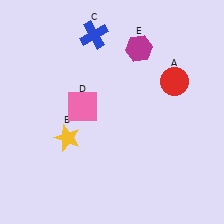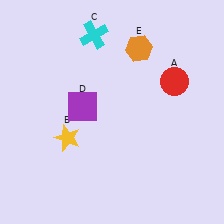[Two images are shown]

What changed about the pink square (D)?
In Image 1, D is pink. In Image 2, it changed to purple.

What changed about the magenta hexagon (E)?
In Image 1, E is magenta. In Image 2, it changed to orange.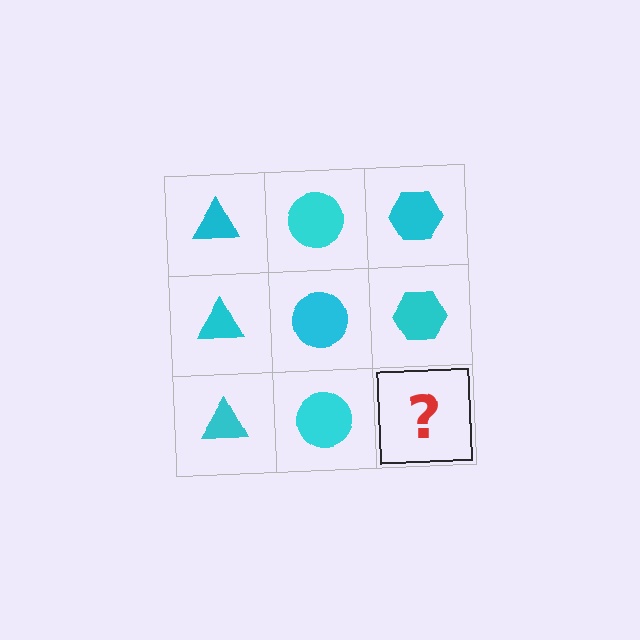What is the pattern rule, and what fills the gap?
The rule is that each column has a consistent shape. The gap should be filled with a cyan hexagon.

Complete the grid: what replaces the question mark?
The question mark should be replaced with a cyan hexagon.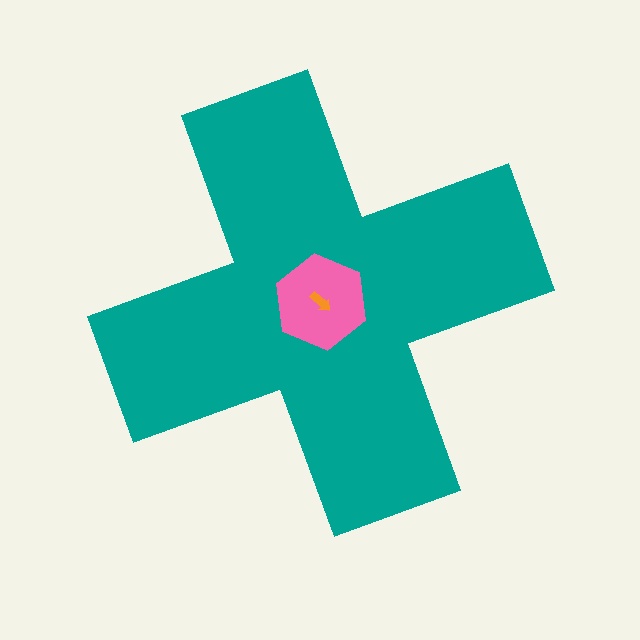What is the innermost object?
The orange arrow.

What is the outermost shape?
The teal cross.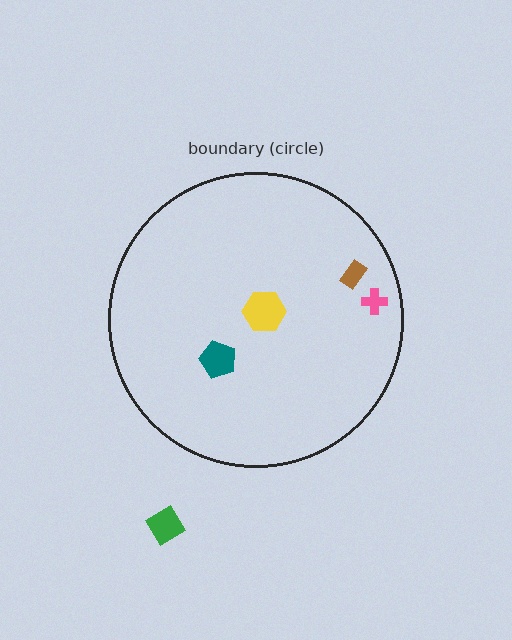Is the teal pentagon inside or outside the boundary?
Inside.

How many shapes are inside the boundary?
4 inside, 1 outside.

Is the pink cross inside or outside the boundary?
Inside.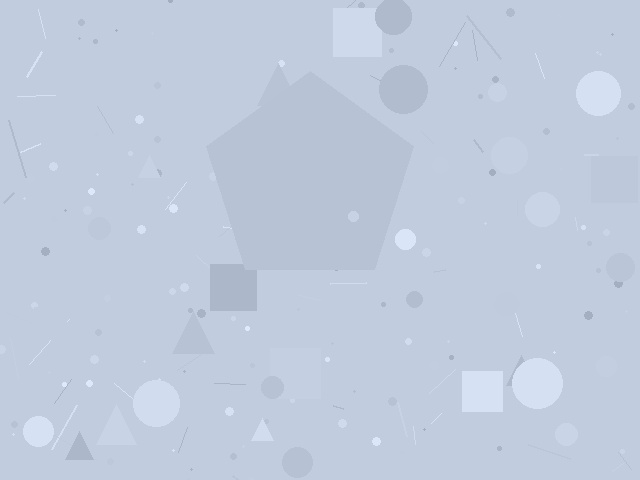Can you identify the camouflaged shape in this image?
The camouflaged shape is a pentagon.